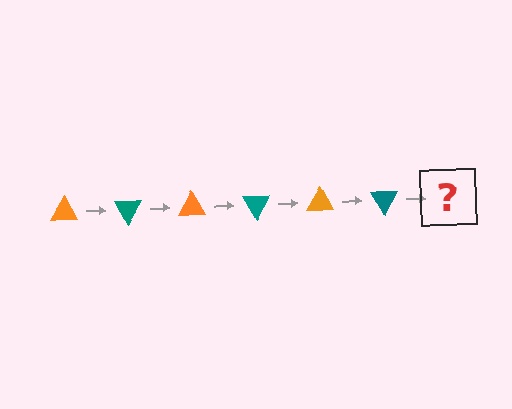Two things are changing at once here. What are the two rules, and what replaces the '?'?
The two rules are that it rotates 60 degrees each step and the color cycles through orange and teal. The '?' should be an orange triangle, rotated 360 degrees from the start.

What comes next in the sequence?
The next element should be an orange triangle, rotated 360 degrees from the start.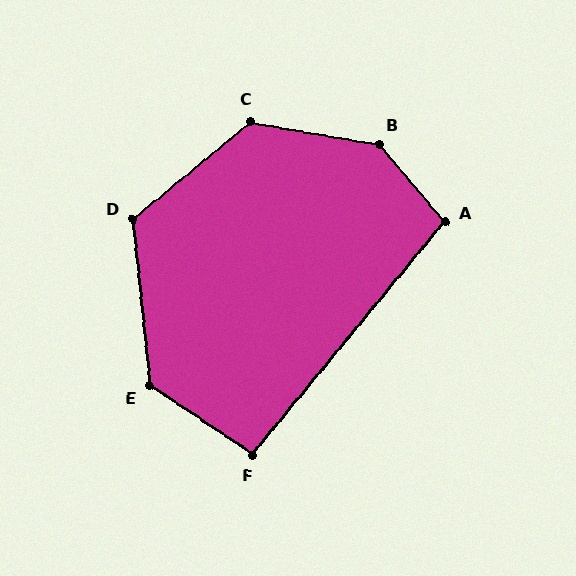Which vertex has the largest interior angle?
B, at approximately 140 degrees.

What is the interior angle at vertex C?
Approximately 131 degrees (obtuse).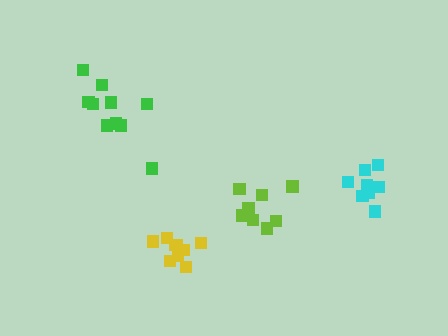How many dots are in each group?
Group 1: 8 dots, Group 2: 9 dots, Group 3: 8 dots, Group 4: 10 dots (35 total).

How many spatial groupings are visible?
There are 4 spatial groupings.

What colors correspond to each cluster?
The clusters are colored: lime, yellow, cyan, green.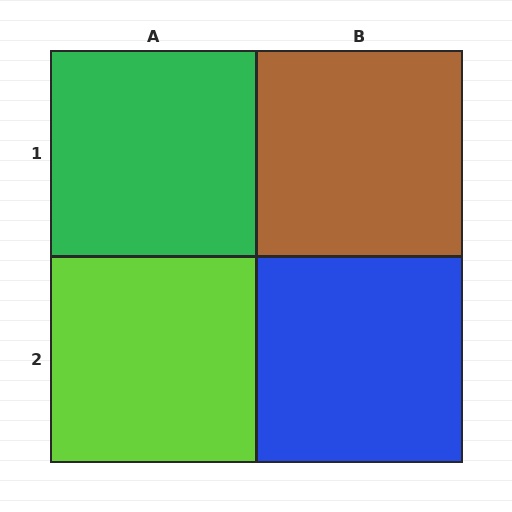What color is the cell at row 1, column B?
Brown.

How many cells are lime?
1 cell is lime.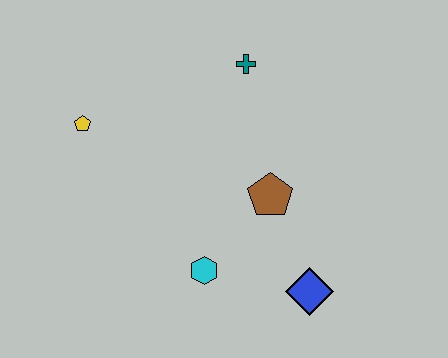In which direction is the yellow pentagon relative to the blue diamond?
The yellow pentagon is to the left of the blue diamond.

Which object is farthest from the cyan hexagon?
The teal cross is farthest from the cyan hexagon.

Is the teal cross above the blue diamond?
Yes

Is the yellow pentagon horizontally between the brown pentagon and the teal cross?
No